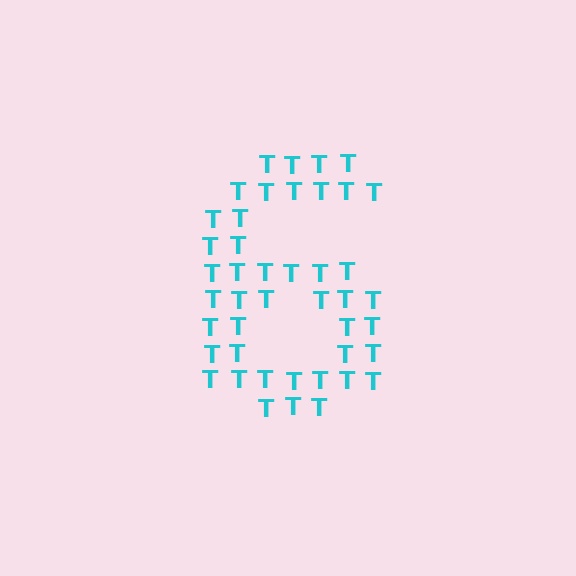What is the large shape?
The large shape is the digit 6.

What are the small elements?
The small elements are letter T's.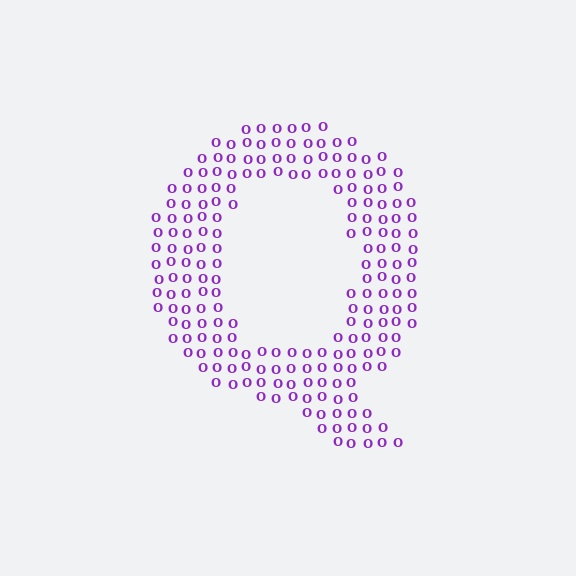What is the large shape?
The large shape is the letter Q.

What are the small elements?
The small elements are letter O's.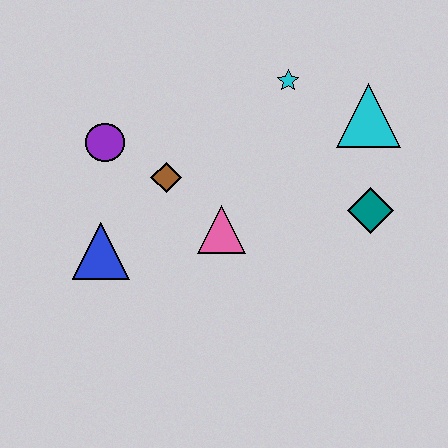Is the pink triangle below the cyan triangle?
Yes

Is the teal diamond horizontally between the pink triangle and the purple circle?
No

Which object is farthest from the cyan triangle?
The blue triangle is farthest from the cyan triangle.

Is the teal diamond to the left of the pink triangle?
No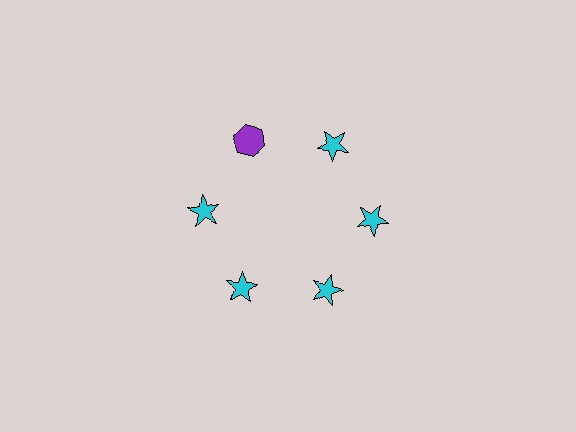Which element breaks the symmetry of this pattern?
The purple hexagon at roughly the 11 o'clock position breaks the symmetry. All other shapes are cyan stars.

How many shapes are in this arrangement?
There are 6 shapes arranged in a ring pattern.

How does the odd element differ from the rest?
It differs in both color (purple instead of cyan) and shape (hexagon instead of star).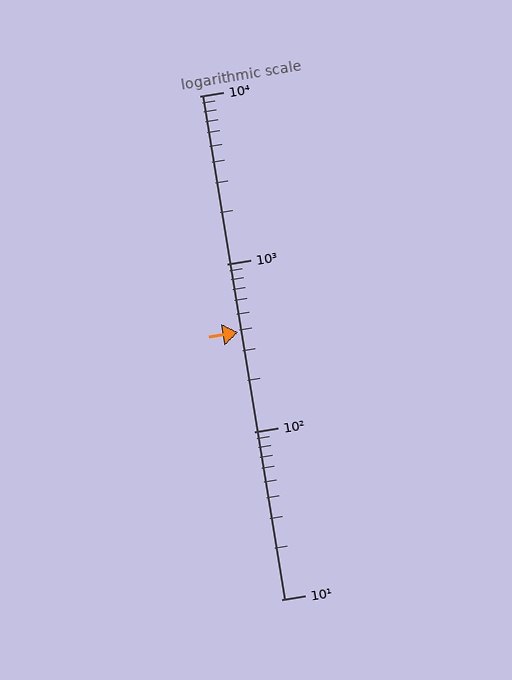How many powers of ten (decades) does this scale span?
The scale spans 3 decades, from 10 to 10000.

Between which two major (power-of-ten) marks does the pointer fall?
The pointer is between 100 and 1000.